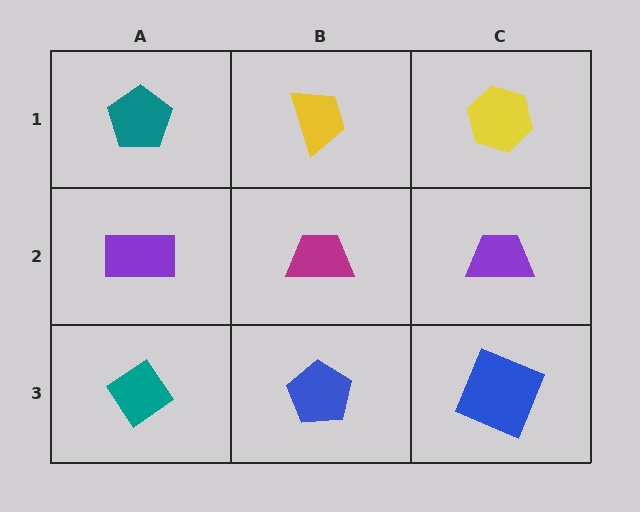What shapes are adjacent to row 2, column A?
A teal pentagon (row 1, column A), a teal diamond (row 3, column A), a magenta trapezoid (row 2, column B).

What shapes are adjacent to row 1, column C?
A purple trapezoid (row 2, column C), a yellow trapezoid (row 1, column B).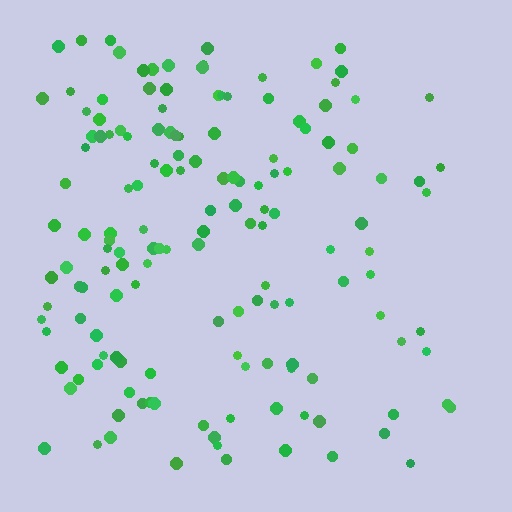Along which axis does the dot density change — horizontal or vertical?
Horizontal.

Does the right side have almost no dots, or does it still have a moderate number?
Still a moderate number, just noticeably fewer than the left.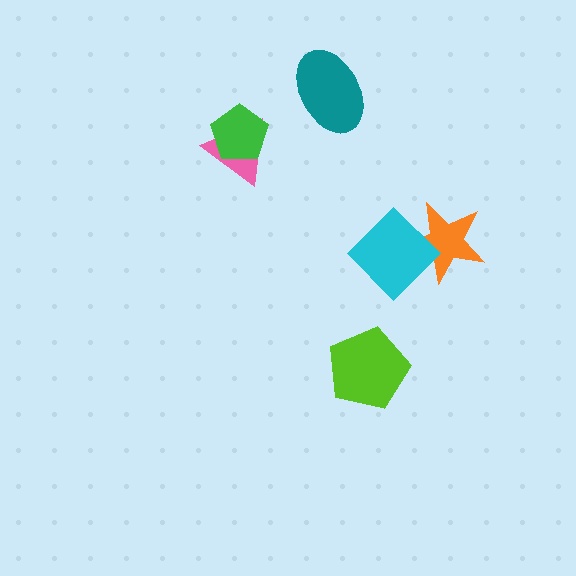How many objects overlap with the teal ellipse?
0 objects overlap with the teal ellipse.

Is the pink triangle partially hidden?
Yes, it is partially covered by another shape.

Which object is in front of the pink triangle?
The green pentagon is in front of the pink triangle.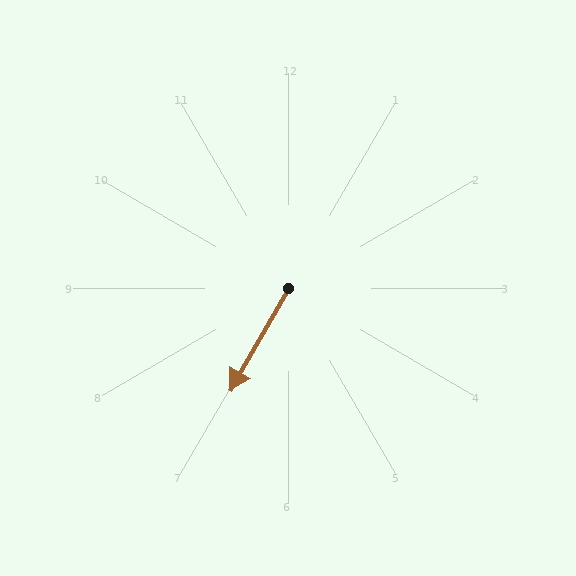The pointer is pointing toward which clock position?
Roughly 7 o'clock.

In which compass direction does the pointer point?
Southwest.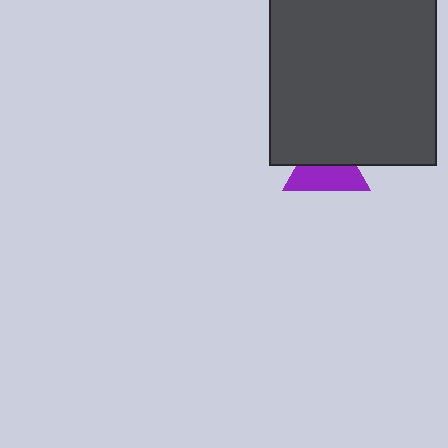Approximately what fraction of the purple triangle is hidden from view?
Roughly 45% of the purple triangle is hidden behind the dark gray rectangle.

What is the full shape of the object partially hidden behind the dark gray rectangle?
The partially hidden object is a purple triangle.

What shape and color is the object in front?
The object in front is a dark gray rectangle.